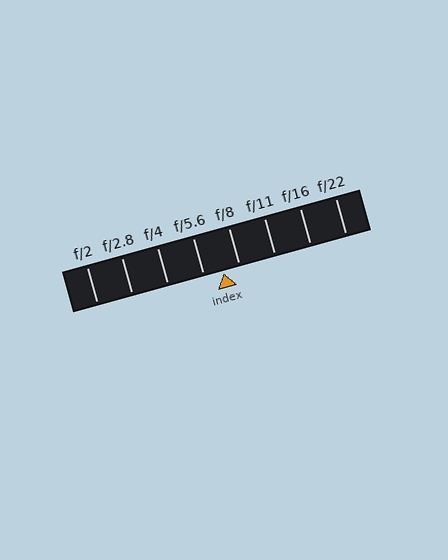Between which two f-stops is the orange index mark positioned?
The index mark is between f/5.6 and f/8.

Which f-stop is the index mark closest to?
The index mark is closest to f/8.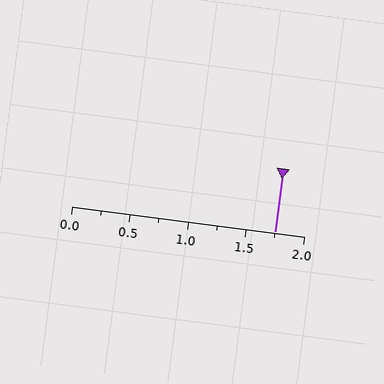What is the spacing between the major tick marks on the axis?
The major ticks are spaced 0.5 apart.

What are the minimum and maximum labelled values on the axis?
The axis runs from 0.0 to 2.0.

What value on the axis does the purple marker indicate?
The marker indicates approximately 1.75.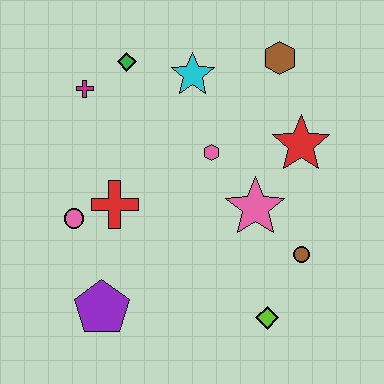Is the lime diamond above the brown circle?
No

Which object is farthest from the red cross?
The brown hexagon is farthest from the red cross.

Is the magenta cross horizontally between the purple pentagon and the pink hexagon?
No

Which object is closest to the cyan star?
The green diamond is closest to the cyan star.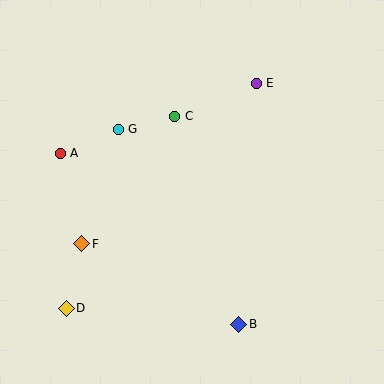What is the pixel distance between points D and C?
The distance between D and C is 221 pixels.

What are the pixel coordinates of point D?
Point D is at (66, 308).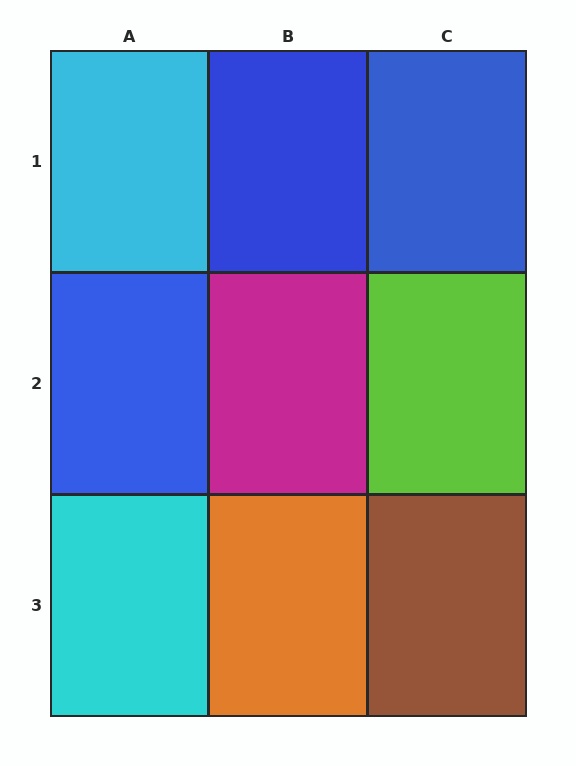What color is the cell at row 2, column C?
Lime.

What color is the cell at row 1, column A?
Cyan.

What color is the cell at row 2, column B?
Magenta.